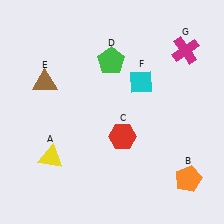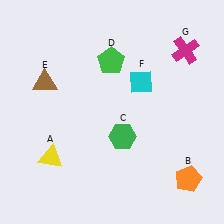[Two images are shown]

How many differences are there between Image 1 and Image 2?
There is 1 difference between the two images.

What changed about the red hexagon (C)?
In Image 1, C is red. In Image 2, it changed to green.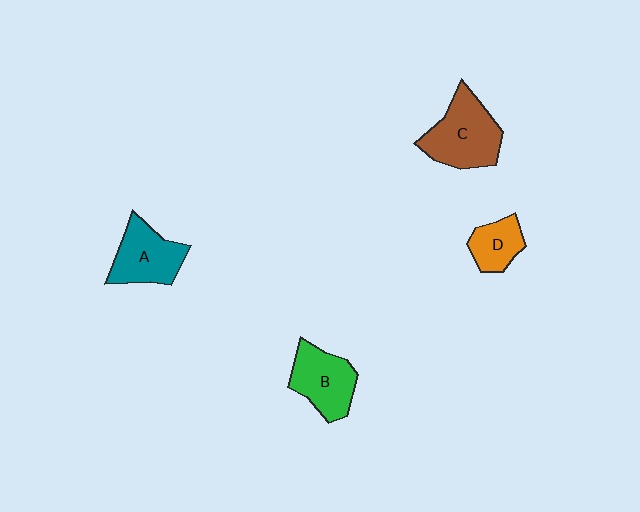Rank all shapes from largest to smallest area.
From largest to smallest: C (brown), A (teal), B (green), D (orange).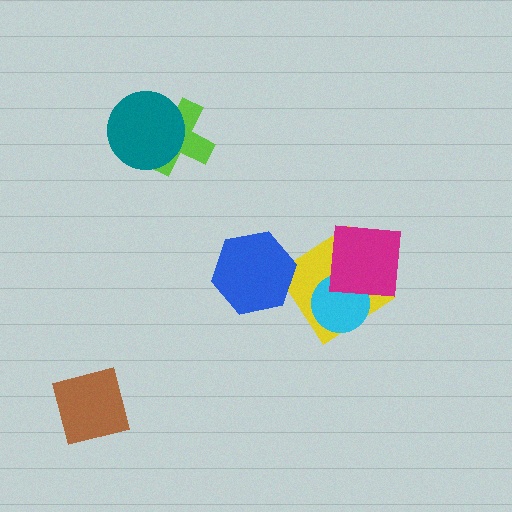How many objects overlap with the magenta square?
2 objects overlap with the magenta square.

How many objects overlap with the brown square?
0 objects overlap with the brown square.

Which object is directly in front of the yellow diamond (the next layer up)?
The cyan circle is directly in front of the yellow diamond.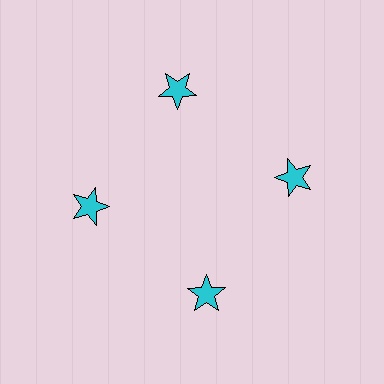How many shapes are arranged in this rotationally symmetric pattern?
There are 4 shapes, arranged in 4 groups of 1.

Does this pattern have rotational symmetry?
Yes, this pattern has 4-fold rotational symmetry. It looks the same after rotating 90 degrees around the center.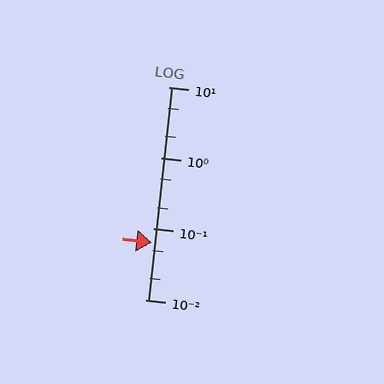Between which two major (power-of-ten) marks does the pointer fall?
The pointer is between 0.01 and 0.1.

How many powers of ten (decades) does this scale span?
The scale spans 3 decades, from 0.01 to 10.